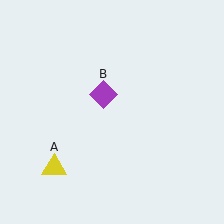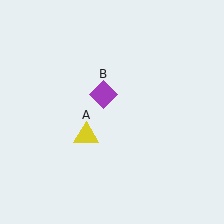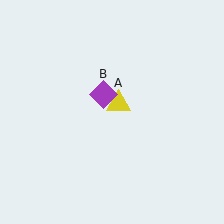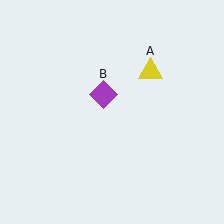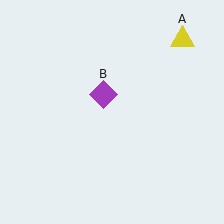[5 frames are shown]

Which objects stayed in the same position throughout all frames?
Purple diamond (object B) remained stationary.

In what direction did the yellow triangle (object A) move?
The yellow triangle (object A) moved up and to the right.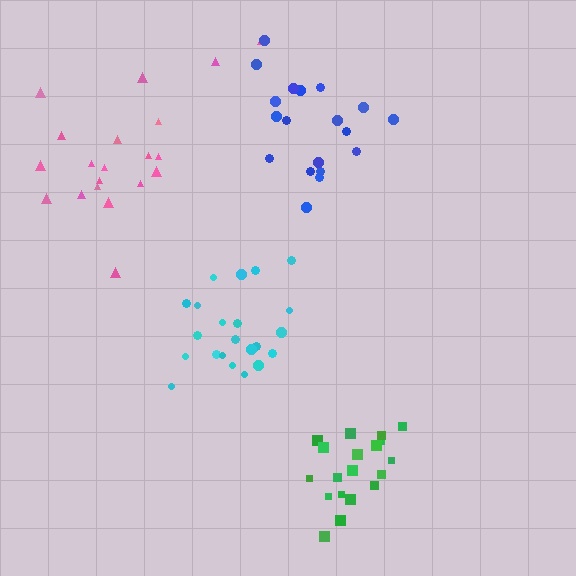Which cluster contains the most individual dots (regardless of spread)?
Cyan (22).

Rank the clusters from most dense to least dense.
green, blue, cyan, pink.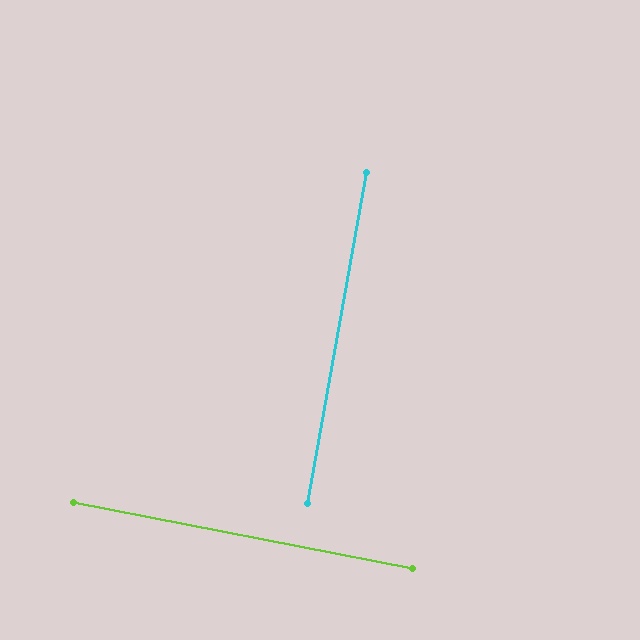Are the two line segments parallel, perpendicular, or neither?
Perpendicular — they meet at approximately 89°.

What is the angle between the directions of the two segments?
Approximately 89 degrees.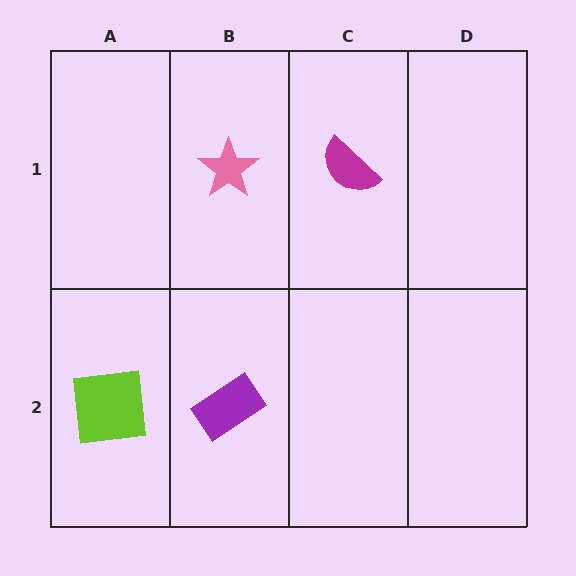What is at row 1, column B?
A pink star.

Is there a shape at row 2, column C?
No, that cell is empty.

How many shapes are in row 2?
2 shapes.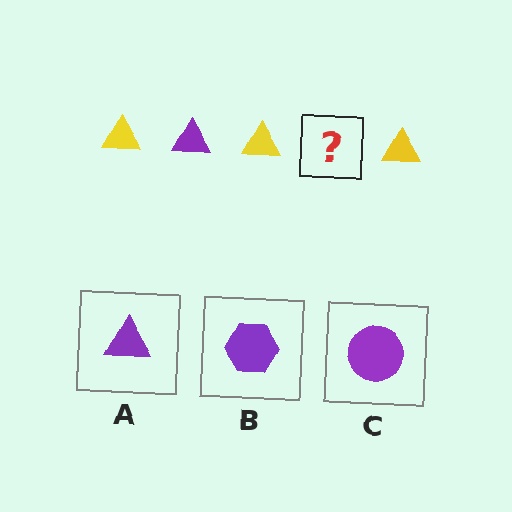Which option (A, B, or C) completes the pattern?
A.